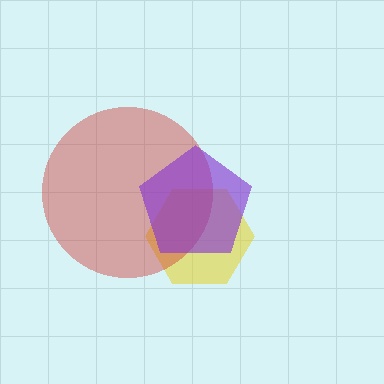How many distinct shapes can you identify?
There are 3 distinct shapes: a yellow hexagon, a red circle, a purple pentagon.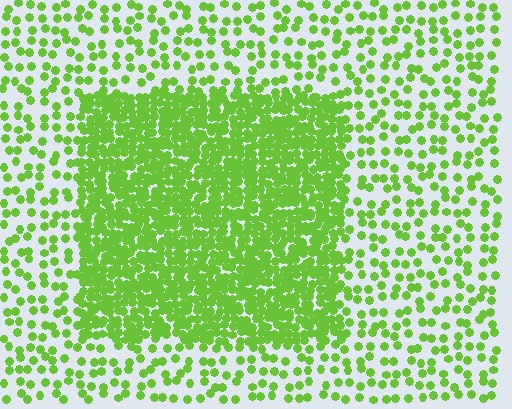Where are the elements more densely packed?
The elements are more densely packed inside the rectangle boundary.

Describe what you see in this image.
The image contains small lime elements arranged at two different densities. A rectangle-shaped region is visible where the elements are more densely packed than the surrounding area.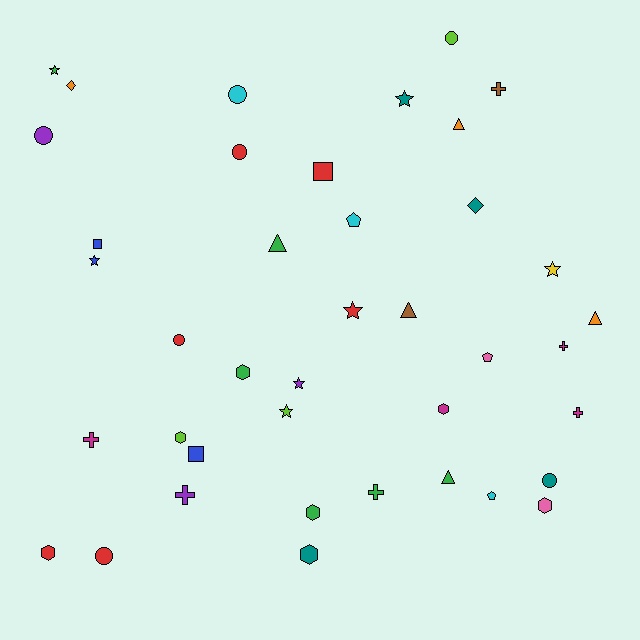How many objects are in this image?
There are 40 objects.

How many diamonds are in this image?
There are 2 diamonds.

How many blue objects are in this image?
There are 3 blue objects.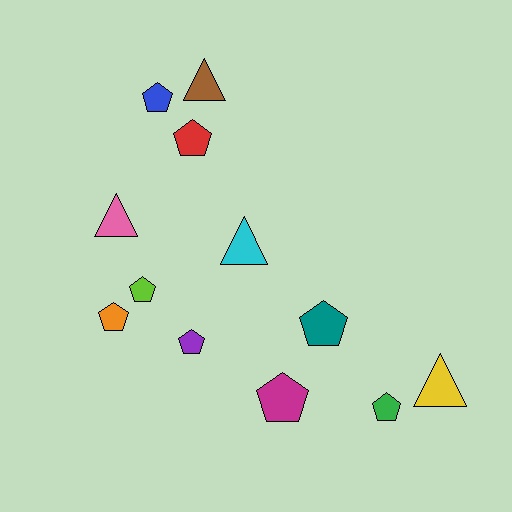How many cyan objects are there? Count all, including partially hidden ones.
There is 1 cyan object.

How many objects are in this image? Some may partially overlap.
There are 12 objects.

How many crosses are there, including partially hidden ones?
There are no crosses.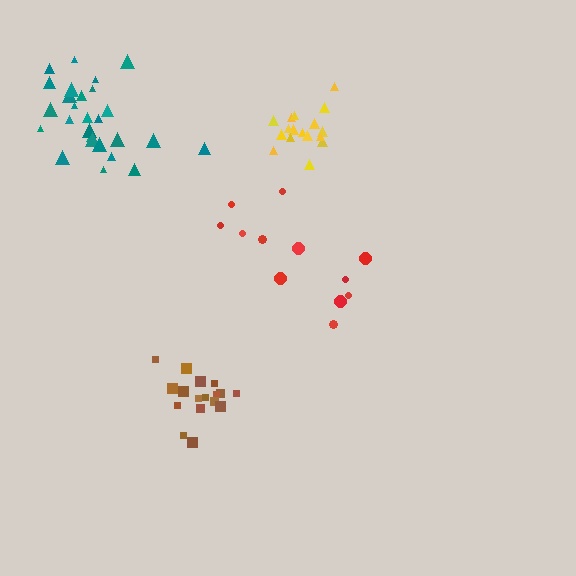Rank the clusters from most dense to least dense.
yellow, brown, teal, red.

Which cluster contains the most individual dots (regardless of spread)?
Teal (27).